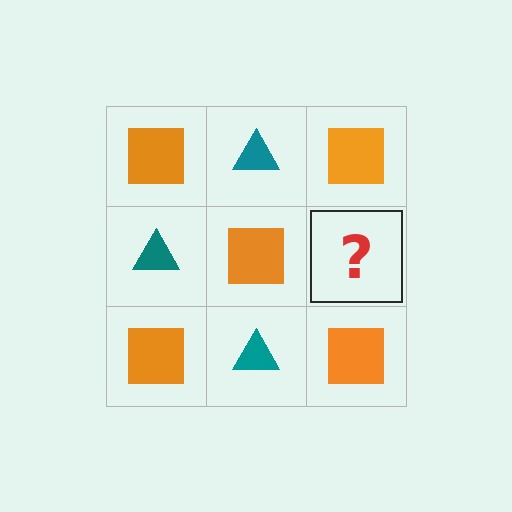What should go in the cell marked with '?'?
The missing cell should contain a teal triangle.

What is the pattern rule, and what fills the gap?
The rule is that it alternates orange square and teal triangle in a checkerboard pattern. The gap should be filled with a teal triangle.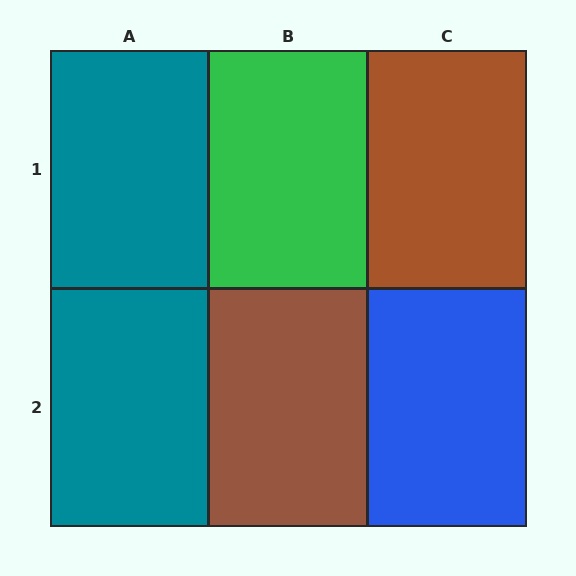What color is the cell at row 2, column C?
Blue.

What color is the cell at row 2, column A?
Teal.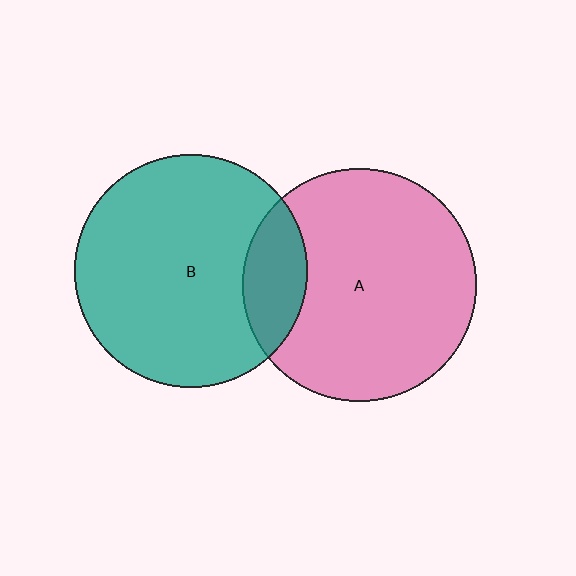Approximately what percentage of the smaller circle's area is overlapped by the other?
Approximately 15%.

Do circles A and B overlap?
Yes.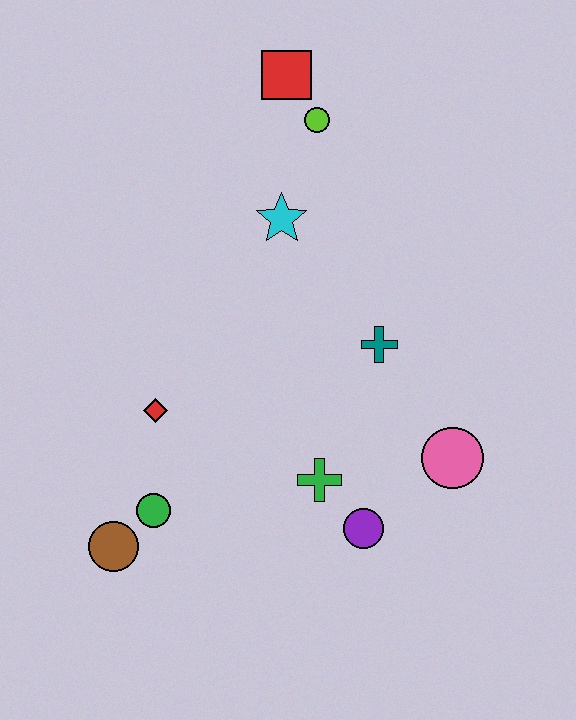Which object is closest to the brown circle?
The green circle is closest to the brown circle.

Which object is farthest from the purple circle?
The red square is farthest from the purple circle.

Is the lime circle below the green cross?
No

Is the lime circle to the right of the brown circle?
Yes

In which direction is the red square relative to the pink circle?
The red square is above the pink circle.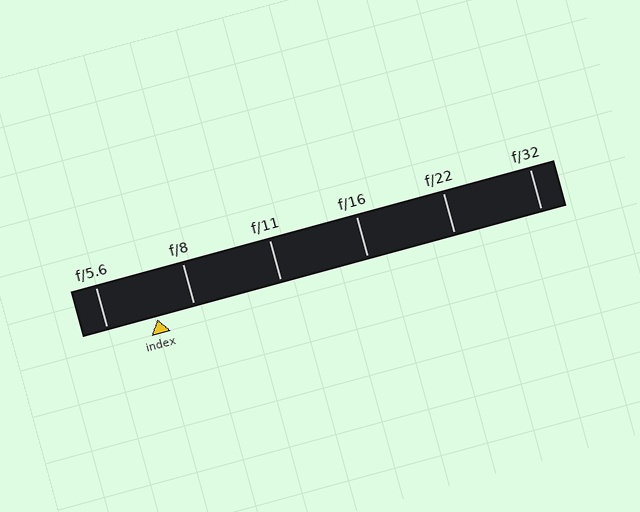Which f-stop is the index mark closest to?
The index mark is closest to f/8.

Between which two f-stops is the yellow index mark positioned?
The index mark is between f/5.6 and f/8.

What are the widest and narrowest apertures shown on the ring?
The widest aperture shown is f/5.6 and the narrowest is f/32.